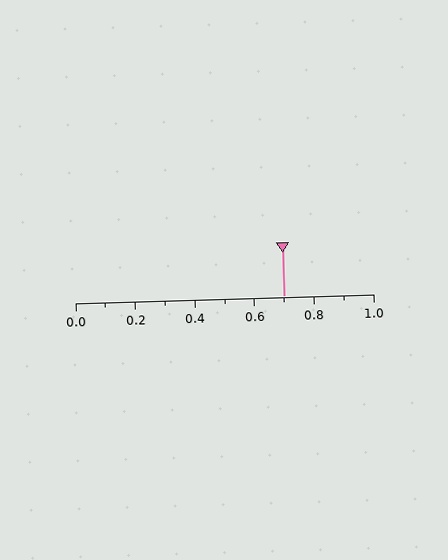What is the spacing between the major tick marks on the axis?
The major ticks are spaced 0.2 apart.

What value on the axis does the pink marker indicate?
The marker indicates approximately 0.7.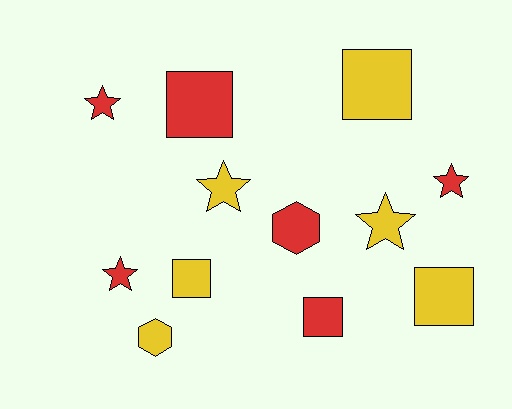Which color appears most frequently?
Red, with 6 objects.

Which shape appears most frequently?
Square, with 5 objects.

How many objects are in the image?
There are 12 objects.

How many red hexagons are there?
There is 1 red hexagon.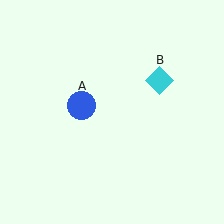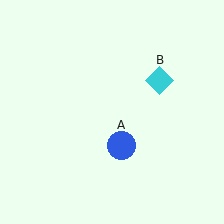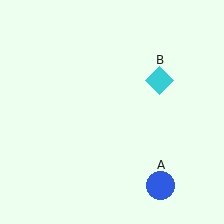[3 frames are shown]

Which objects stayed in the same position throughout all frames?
Cyan diamond (object B) remained stationary.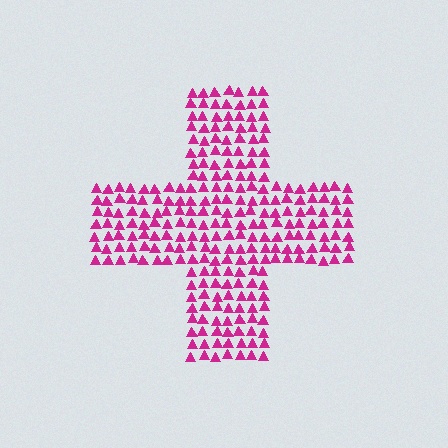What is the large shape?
The large shape is a cross.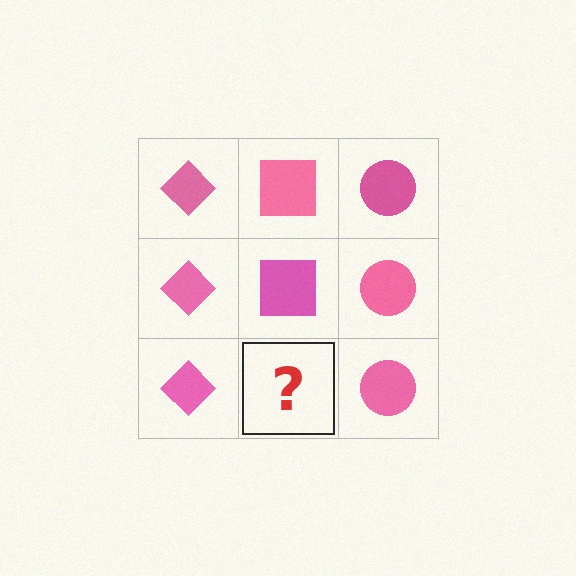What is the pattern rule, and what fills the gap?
The rule is that each column has a consistent shape. The gap should be filled with a pink square.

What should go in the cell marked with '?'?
The missing cell should contain a pink square.